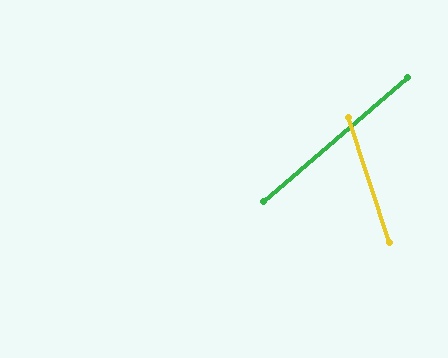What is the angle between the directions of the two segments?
Approximately 67 degrees.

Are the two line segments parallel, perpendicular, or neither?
Neither parallel nor perpendicular — they differ by about 67°.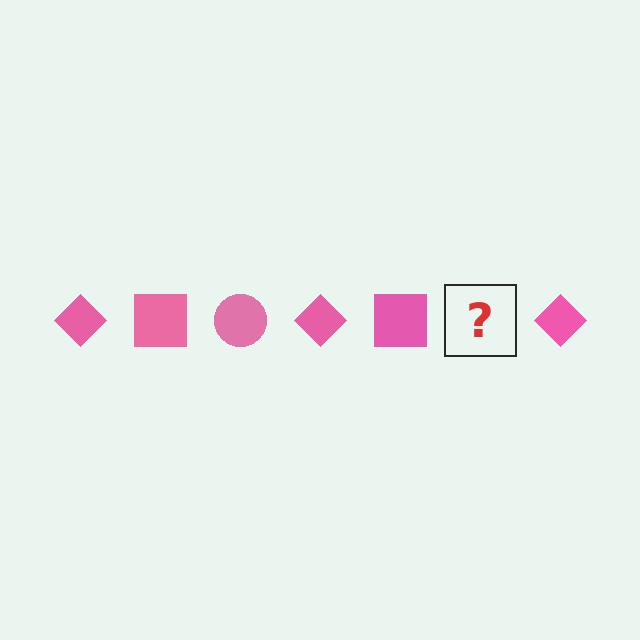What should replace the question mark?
The question mark should be replaced with a pink circle.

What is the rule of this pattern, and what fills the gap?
The rule is that the pattern cycles through diamond, square, circle shapes in pink. The gap should be filled with a pink circle.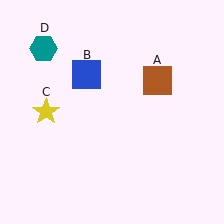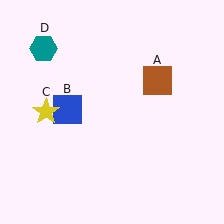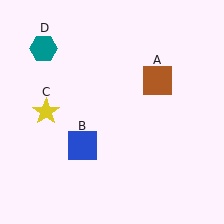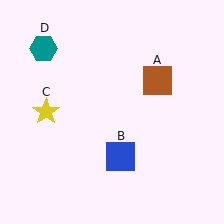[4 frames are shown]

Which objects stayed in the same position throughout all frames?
Brown square (object A) and yellow star (object C) and teal hexagon (object D) remained stationary.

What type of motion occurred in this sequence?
The blue square (object B) rotated counterclockwise around the center of the scene.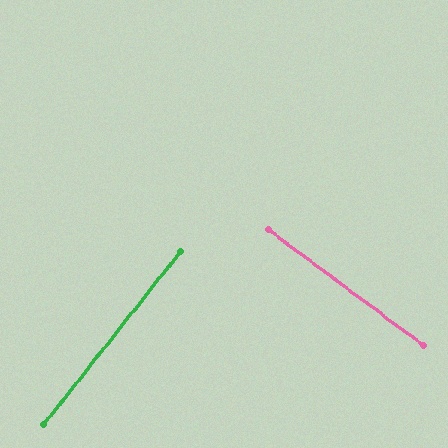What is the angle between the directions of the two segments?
Approximately 88 degrees.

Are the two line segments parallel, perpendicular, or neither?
Perpendicular — they meet at approximately 88°.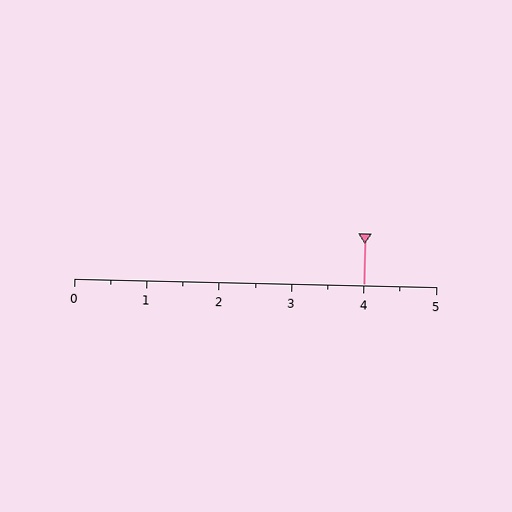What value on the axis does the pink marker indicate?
The marker indicates approximately 4.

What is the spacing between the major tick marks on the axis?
The major ticks are spaced 1 apart.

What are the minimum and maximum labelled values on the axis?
The axis runs from 0 to 5.